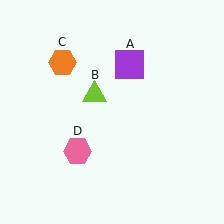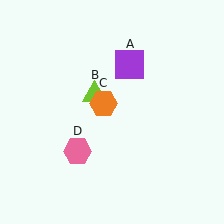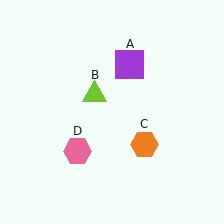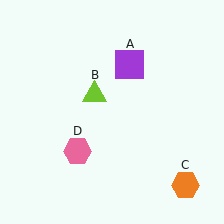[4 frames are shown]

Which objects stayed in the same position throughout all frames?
Purple square (object A) and lime triangle (object B) and pink hexagon (object D) remained stationary.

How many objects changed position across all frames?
1 object changed position: orange hexagon (object C).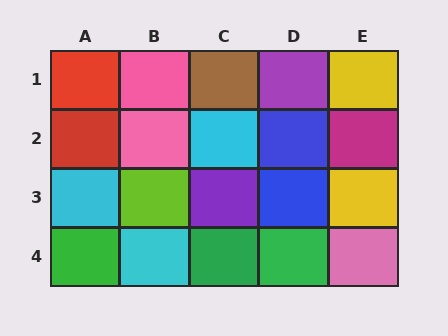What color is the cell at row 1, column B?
Pink.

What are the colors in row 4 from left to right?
Green, cyan, green, green, pink.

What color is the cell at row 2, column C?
Cyan.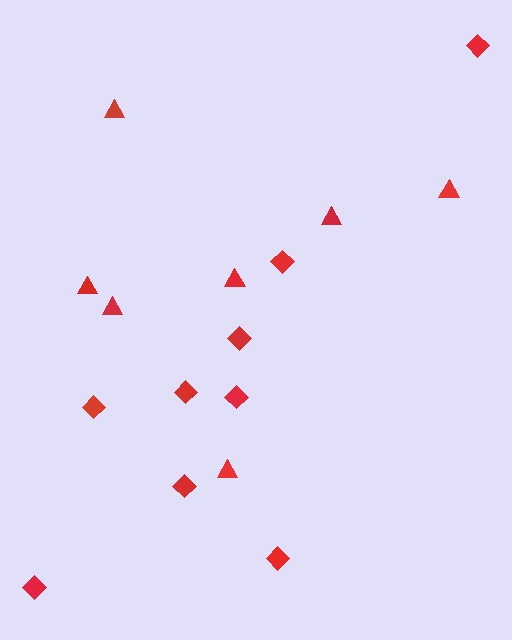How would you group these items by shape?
There are 2 groups: one group of triangles (7) and one group of diamonds (9).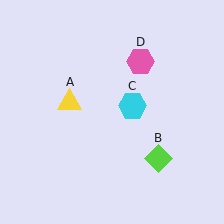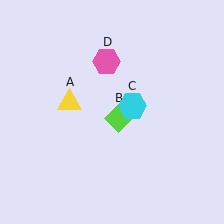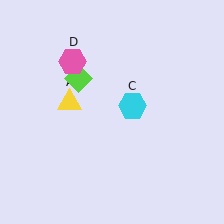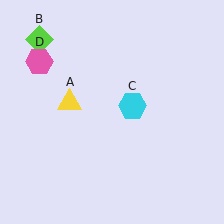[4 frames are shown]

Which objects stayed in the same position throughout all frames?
Yellow triangle (object A) and cyan hexagon (object C) remained stationary.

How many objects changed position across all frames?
2 objects changed position: lime diamond (object B), pink hexagon (object D).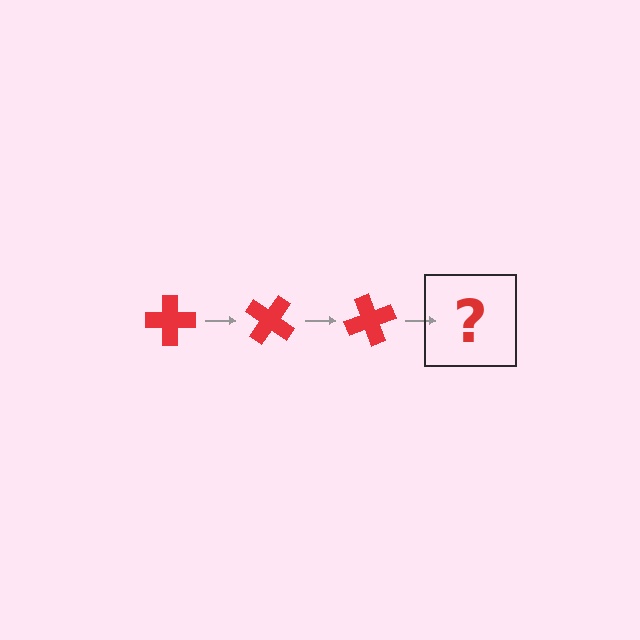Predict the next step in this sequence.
The next step is a red cross rotated 105 degrees.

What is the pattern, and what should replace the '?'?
The pattern is that the cross rotates 35 degrees each step. The '?' should be a red cross rotated 105 degrees.